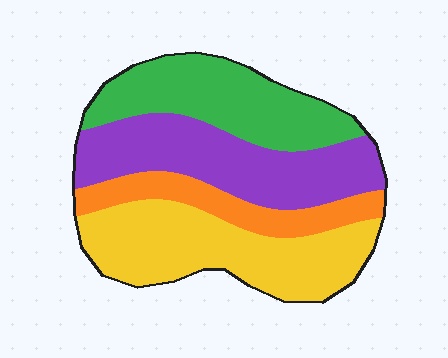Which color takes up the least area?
Orange, at roughly 15%.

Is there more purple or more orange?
Purple.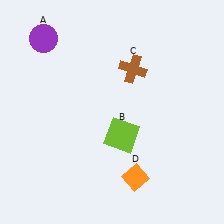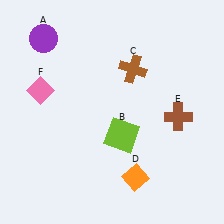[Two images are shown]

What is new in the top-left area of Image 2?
A pink diamond (F) was added in the top-left area of Image 2.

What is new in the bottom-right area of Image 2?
A brown cross (E) was added in the bottom-right area of Image 2.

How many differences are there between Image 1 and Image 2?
There are 2 differences between the two images.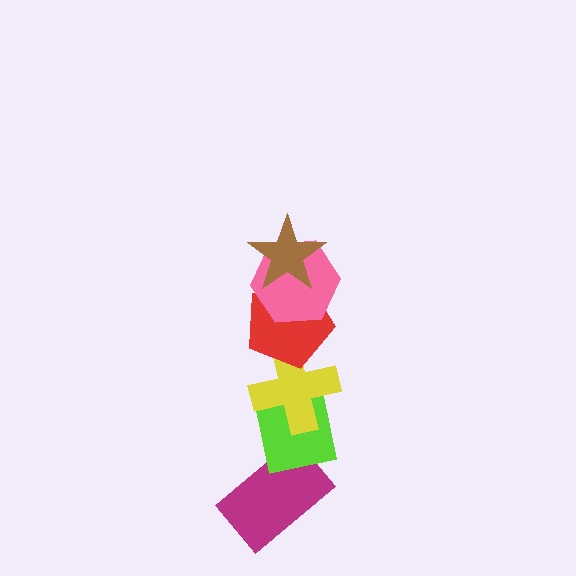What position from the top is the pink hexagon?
The pink hexagon is 2nd from the top.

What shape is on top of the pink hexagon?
The brown star is on top of the pink hexagon.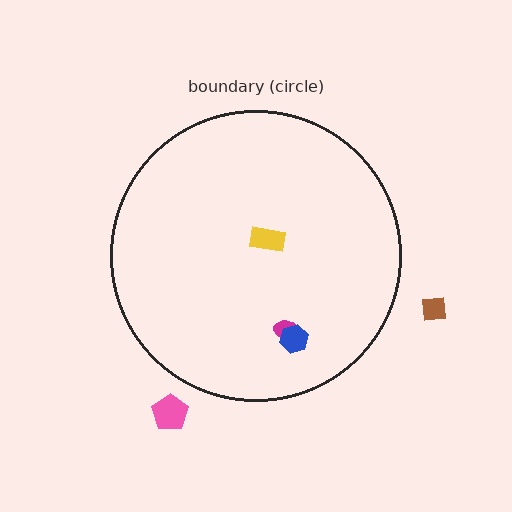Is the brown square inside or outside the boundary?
Outside.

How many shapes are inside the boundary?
3 inside, 2 outside.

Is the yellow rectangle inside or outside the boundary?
Inside.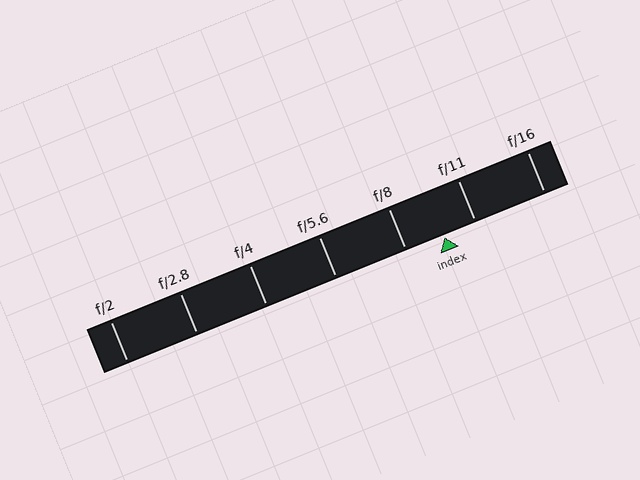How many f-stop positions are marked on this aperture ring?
There are 7 f-stop positions marked.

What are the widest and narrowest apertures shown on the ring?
The widest aperture shown is f/2 and the narrowest is f/16.